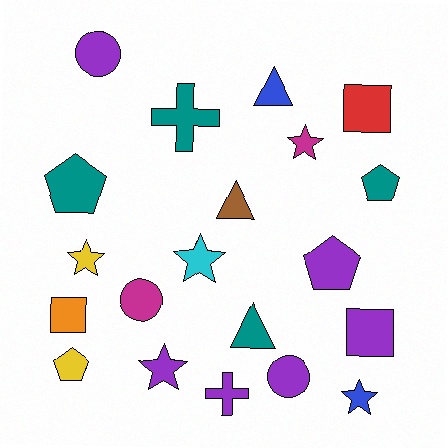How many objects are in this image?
There are 20 objects.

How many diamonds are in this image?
There are no diamonds.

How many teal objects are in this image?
There are 4 teal objects.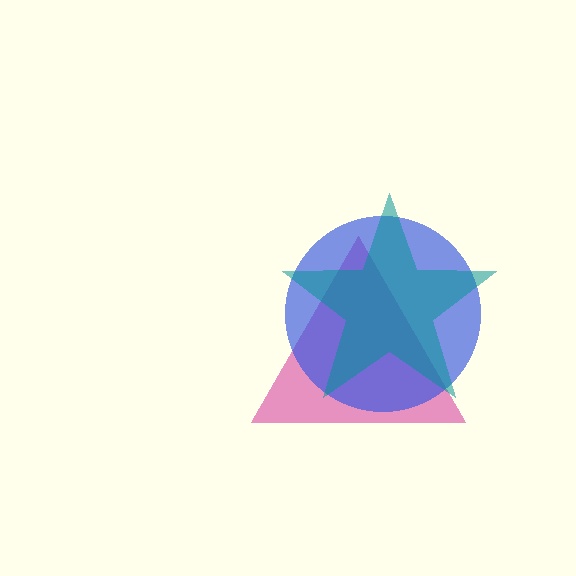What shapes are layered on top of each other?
The layered shapes are: a magenta triangle, a blue circle, a teal star.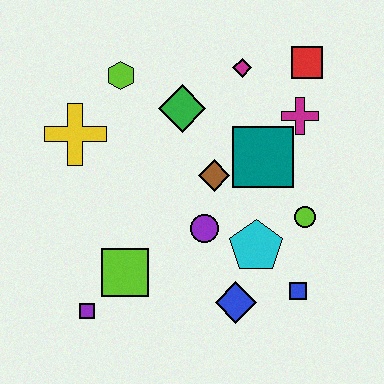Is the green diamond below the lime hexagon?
Yes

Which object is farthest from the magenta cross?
The purple square is farthest from the magenta cross.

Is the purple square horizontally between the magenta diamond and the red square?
No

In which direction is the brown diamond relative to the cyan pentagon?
The brown diamond is above the cyan pentagon.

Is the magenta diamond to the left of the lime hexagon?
No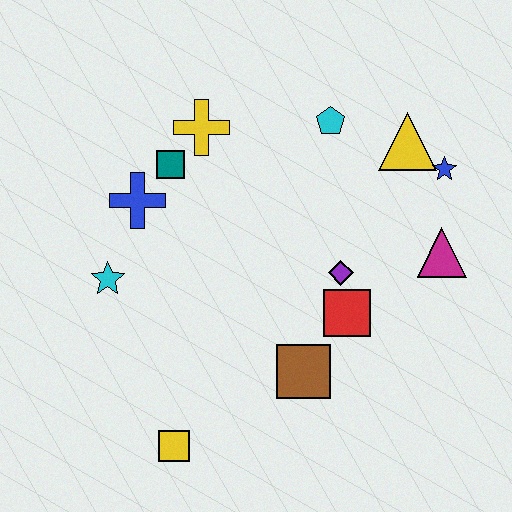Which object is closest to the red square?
The purple diamond is closest to the red square.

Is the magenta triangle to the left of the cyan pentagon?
No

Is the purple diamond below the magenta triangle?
Yes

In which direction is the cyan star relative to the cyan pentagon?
The cyan star is to the left of the cyan pentagon.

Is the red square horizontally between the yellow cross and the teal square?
No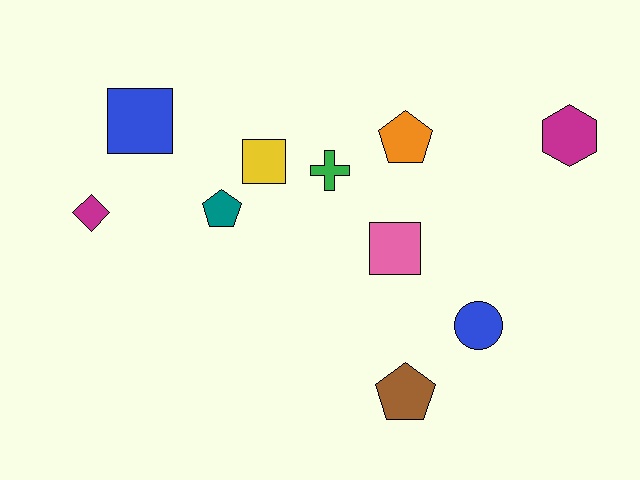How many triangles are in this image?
There are no triangles.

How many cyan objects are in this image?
There are no cyan objects.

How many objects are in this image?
There are 10 objects.